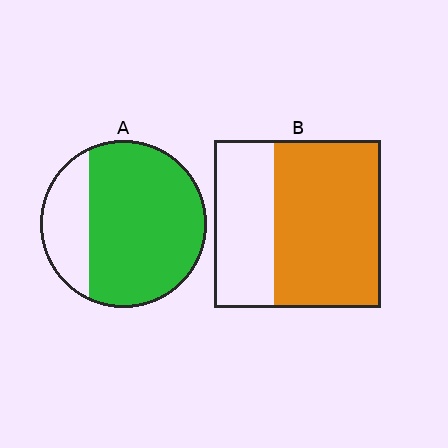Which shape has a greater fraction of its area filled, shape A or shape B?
Shape A.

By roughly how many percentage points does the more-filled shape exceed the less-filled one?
By roughly 10 percentage points (A over B).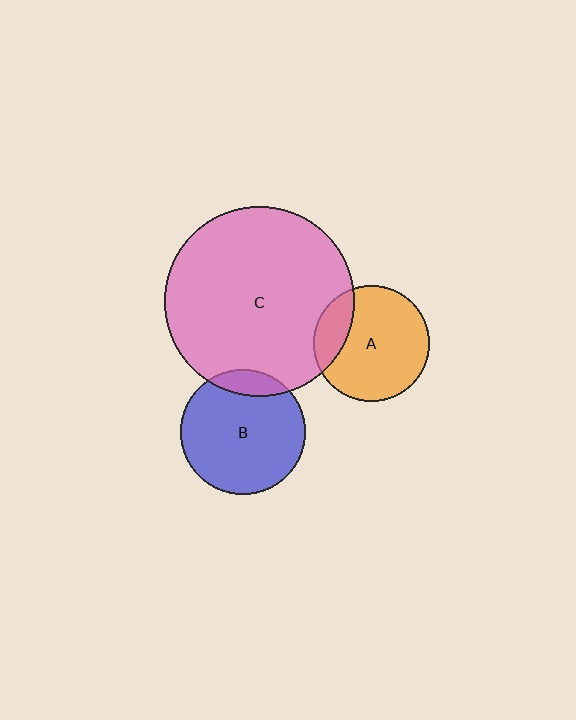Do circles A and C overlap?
Yes.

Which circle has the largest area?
Circle C (pink).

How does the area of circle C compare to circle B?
Approximately 2.3 times.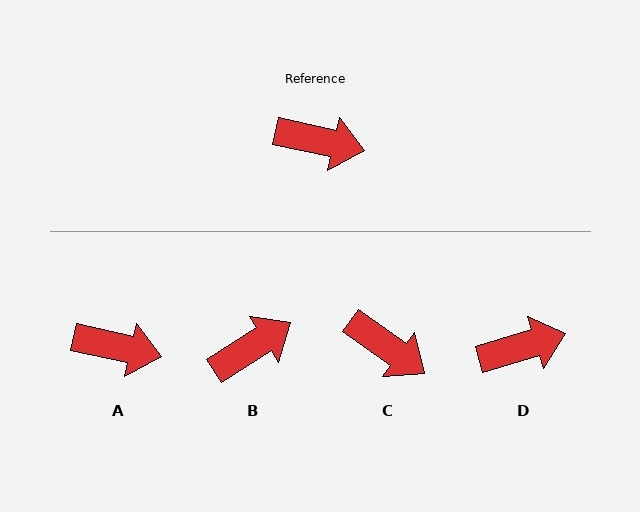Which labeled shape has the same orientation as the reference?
A.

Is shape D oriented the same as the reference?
No, it is off by about 29 degrees.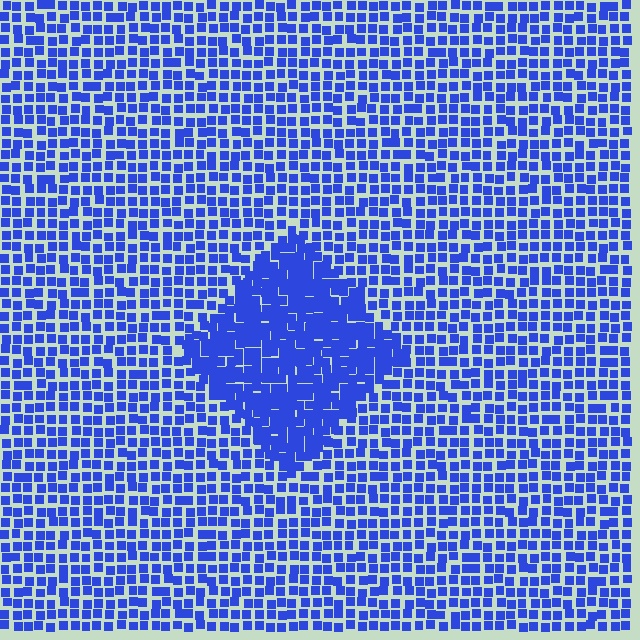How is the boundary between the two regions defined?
The boundary is defined by a change in element density (approximately 1.7x ratio). All elements are the same color, size, and shape.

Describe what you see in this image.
The image contains small blue elements arranged at two different densities. A diamond-shaped region is visible where the elements are more densely packed than the surrounding area.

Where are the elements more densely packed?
The elements are more densely packed inside the diamond boundary.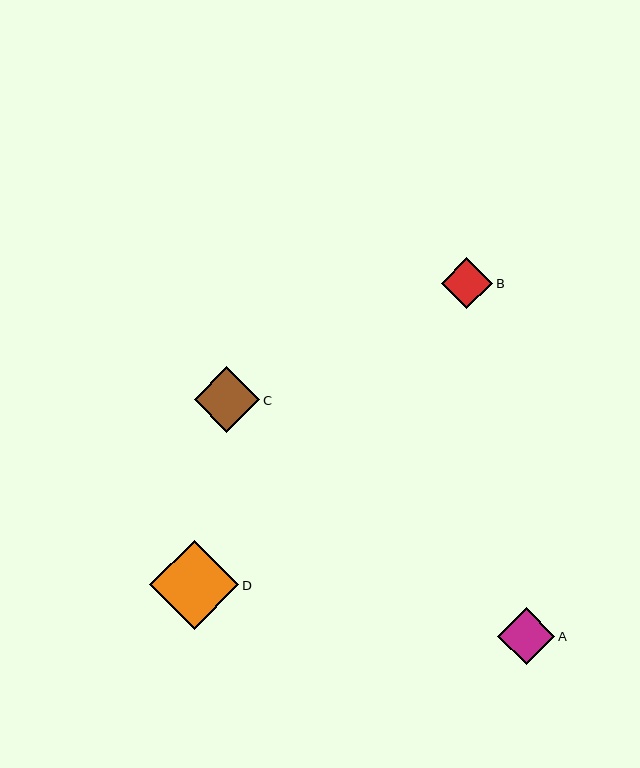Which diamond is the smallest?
Diamond B is the smallest with a size of approximately 51 pixels.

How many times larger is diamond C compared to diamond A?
Diamond C is approximately 1.1 times the size of diamond A.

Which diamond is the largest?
Diamond D is the largest with a size of approximately 89 pixels.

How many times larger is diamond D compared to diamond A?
Diamond D is approximately 1.6 times the size of diamond A.